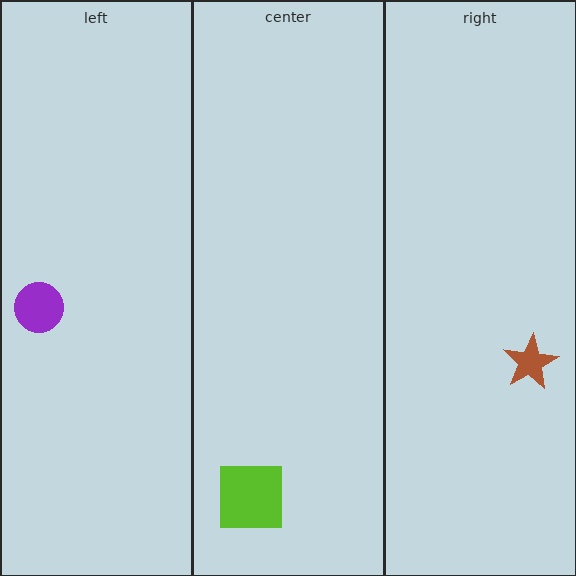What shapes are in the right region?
The brown star.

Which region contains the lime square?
The center region.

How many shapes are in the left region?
1.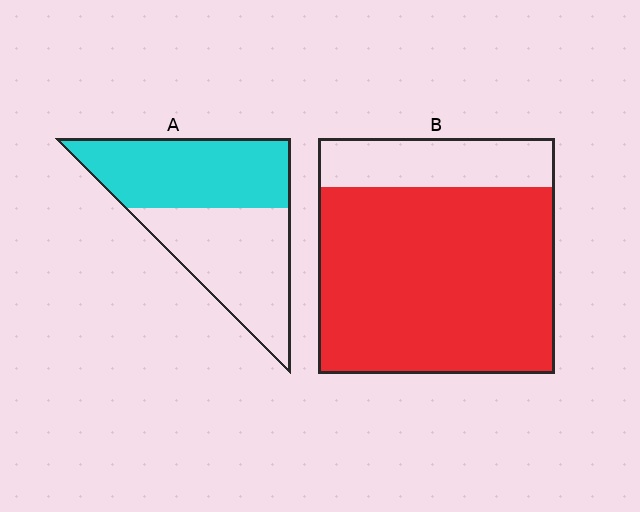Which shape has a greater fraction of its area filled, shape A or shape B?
Shape B.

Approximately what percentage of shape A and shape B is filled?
A is approximately 50% and B is approximately 80%.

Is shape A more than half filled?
Roughly half.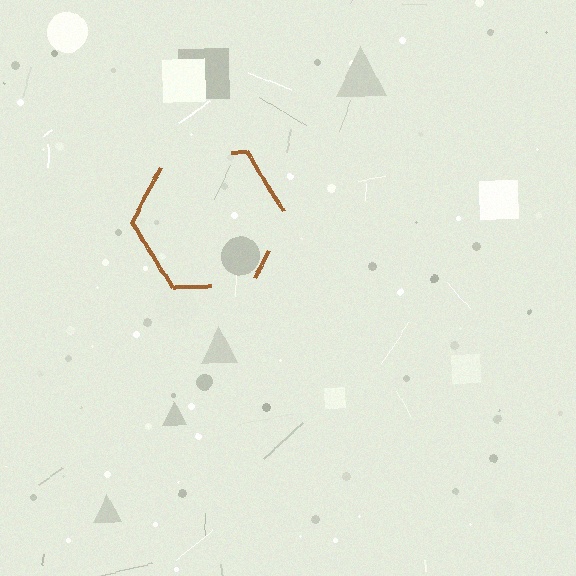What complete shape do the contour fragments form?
The contour fragments form a hexagon.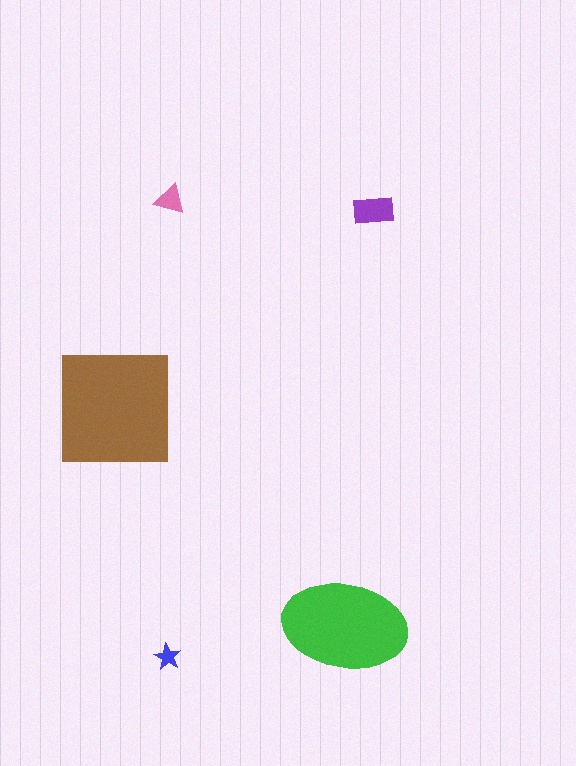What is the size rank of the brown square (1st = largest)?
1st.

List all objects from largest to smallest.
The brown square, the green ellipse, the purple rectangle, the pink triangle, the blue star.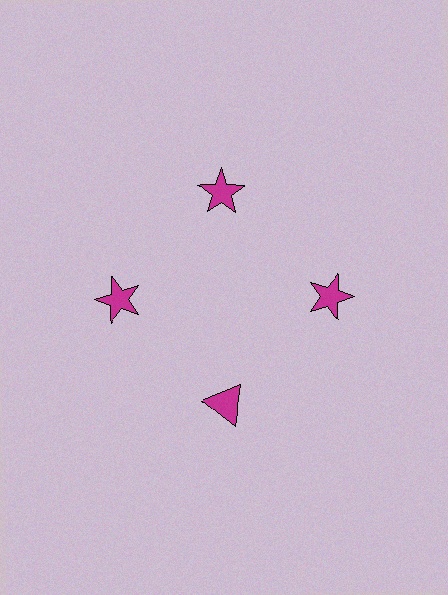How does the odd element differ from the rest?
It has a different shape: triangle instead of star.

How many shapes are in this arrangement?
There are 4 shapes arranged in a ring pattern.